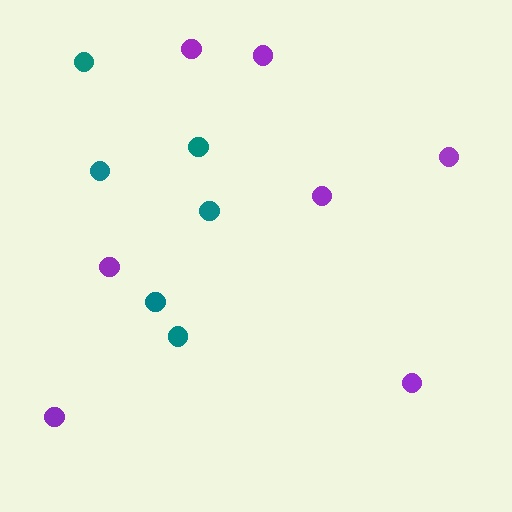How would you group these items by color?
There are 2 groups: one group of purple circles (7) and one group of teal circles (6).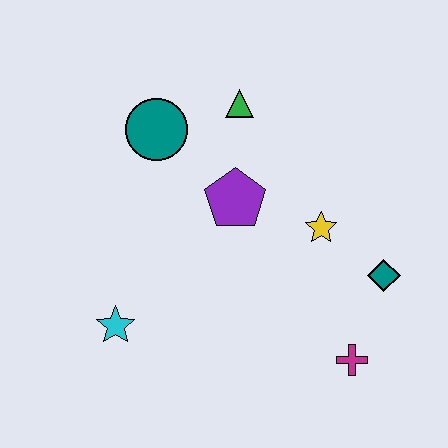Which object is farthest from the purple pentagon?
The magenta cross is farthest from the purple pentagon.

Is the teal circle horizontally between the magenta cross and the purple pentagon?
No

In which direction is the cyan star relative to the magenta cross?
The cyan star is to the left of the magenta cross.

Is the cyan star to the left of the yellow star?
Yes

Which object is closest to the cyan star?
The purple pentagon is closest to the cyan star.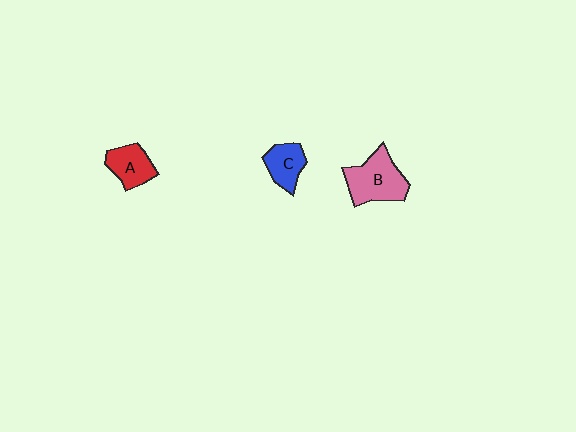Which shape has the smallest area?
Shape C (blue).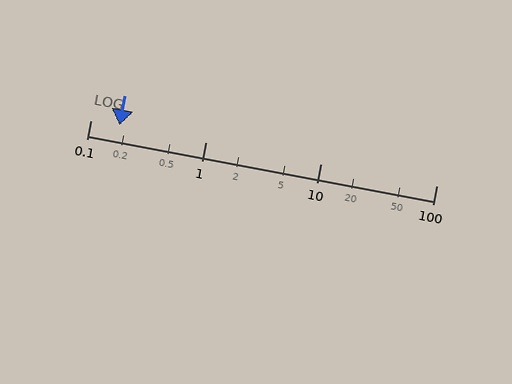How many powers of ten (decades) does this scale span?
The scale spans 3 decades, from 0.1 to 100.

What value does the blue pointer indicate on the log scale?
The pointer indicates approximately 0.18.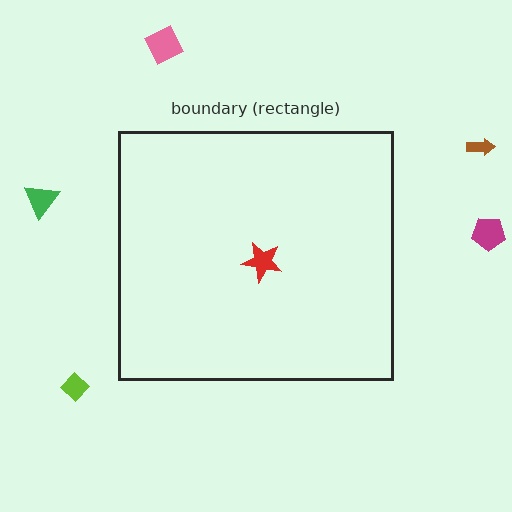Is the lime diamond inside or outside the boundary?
Outside.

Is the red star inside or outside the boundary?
Inside.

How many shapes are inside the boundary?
1 inside, 5 outside.